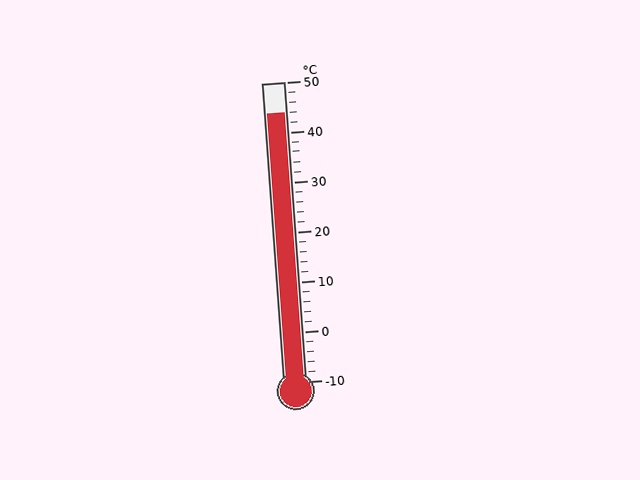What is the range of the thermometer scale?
The thermometer scale ranges from -10°C to 50°C.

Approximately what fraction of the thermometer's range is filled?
The thermometer is filled to approximately 90% of its range.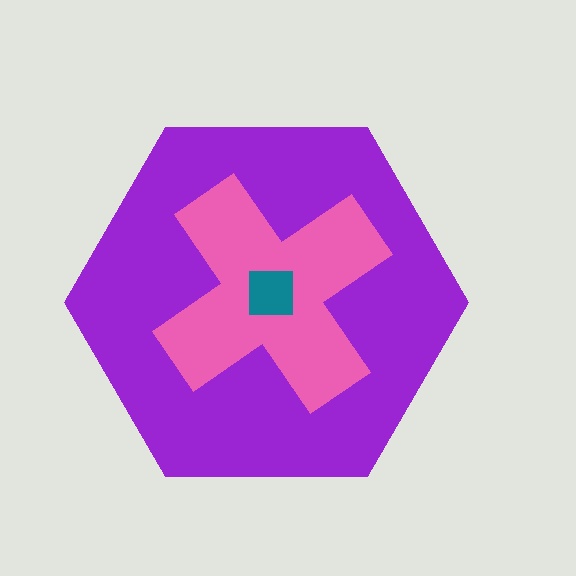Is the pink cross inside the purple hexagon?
Yes.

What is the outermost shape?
The purple hexagon.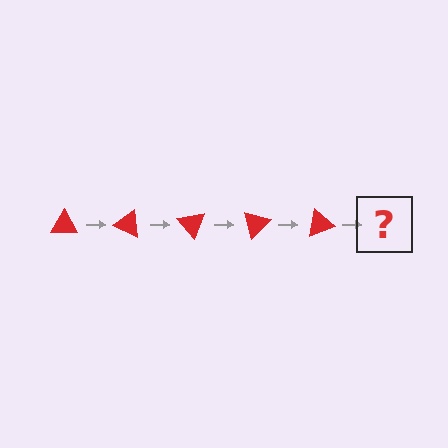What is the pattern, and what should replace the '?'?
The pattern is that the triangle rotates 25 degrees each step. The '?' should be a red triangle rotated 125 degrees.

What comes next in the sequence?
The next element should be a red triangle rotated 125 degrees.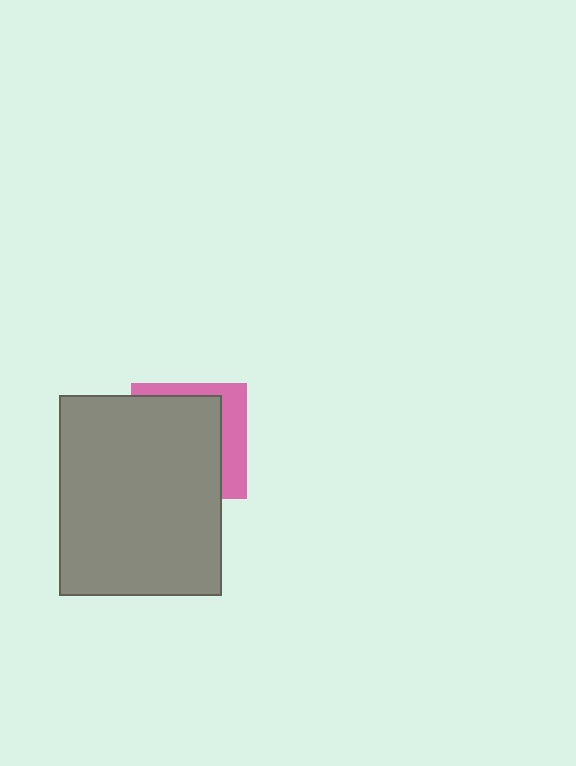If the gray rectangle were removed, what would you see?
You would see the complete pink square.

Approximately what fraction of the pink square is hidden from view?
Roughly 70% of the pink square is hidden behind the gray rectangle.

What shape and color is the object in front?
The object in front is a gray rectangle.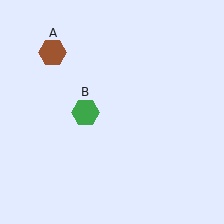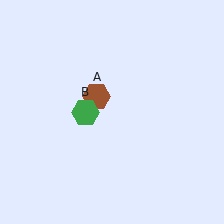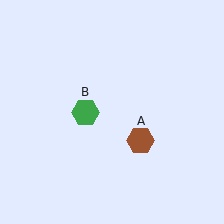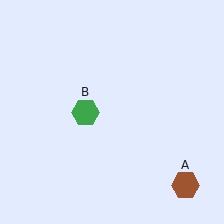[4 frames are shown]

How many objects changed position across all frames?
1 object changed position: brown hexagon (object A).